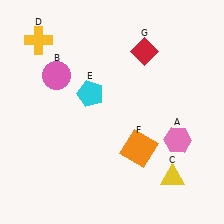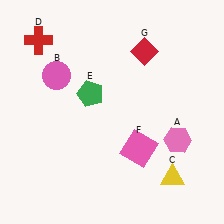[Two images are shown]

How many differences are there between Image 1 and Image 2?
There are 3 differences between the two images.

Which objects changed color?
D changed from yellow to red. E changed from cyan to green. F changed from orange to pink.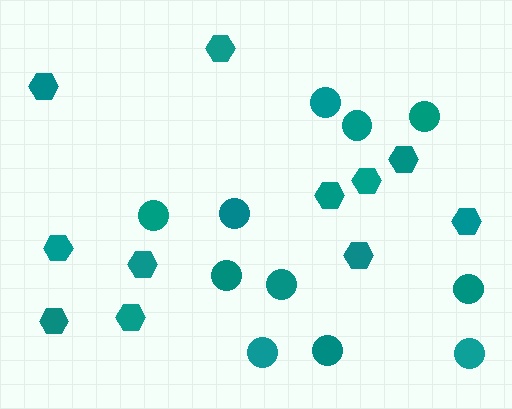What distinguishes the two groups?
There are 2 groups: one group of circles (11) and one group of hexagons (11).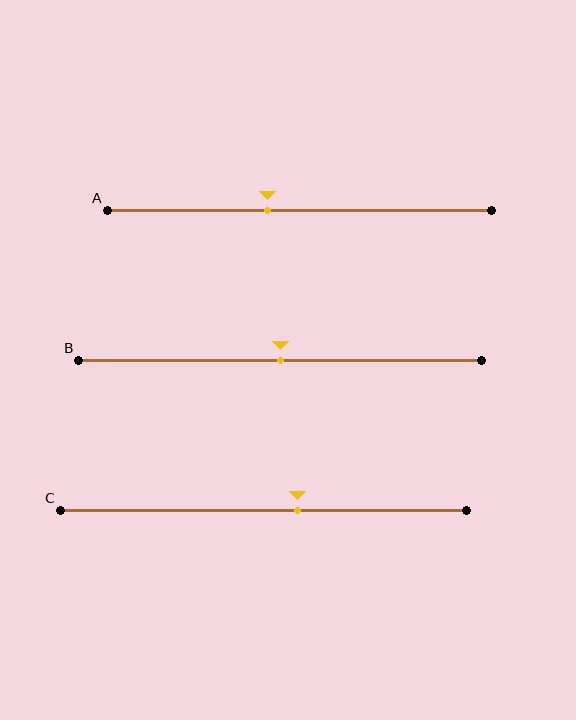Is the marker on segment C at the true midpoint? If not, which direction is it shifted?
No, the marker on segment C is shifted to the right by about 8% of the segment length.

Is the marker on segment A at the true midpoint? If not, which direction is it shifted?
No, the marker on segment A is shifted to the left by about 8% of the segment length.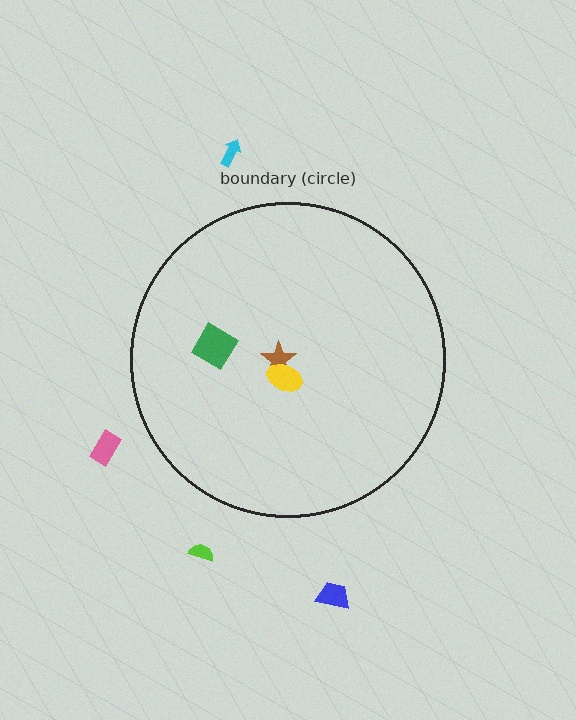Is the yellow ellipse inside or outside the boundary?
Inside.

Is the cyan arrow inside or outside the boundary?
Outside.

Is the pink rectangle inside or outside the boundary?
Outside.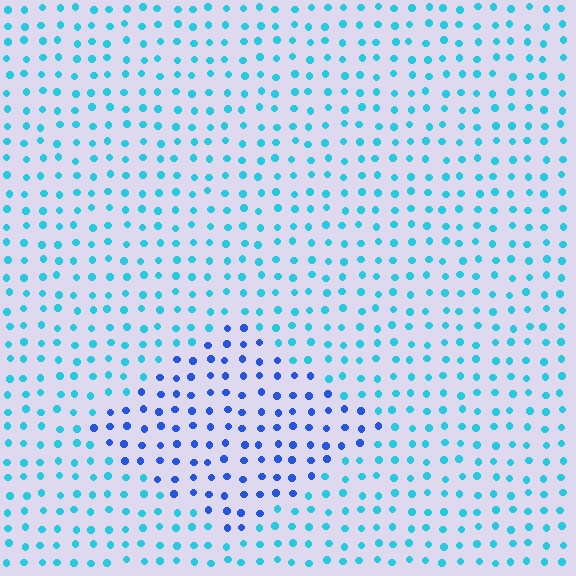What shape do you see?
I see a diamond.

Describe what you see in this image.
The image is filled with small cyan elements in a uniform arrangement. A diamond-shaped region is visible where the elements are tinted to a slightly different hue, forming a subtle color boundary.